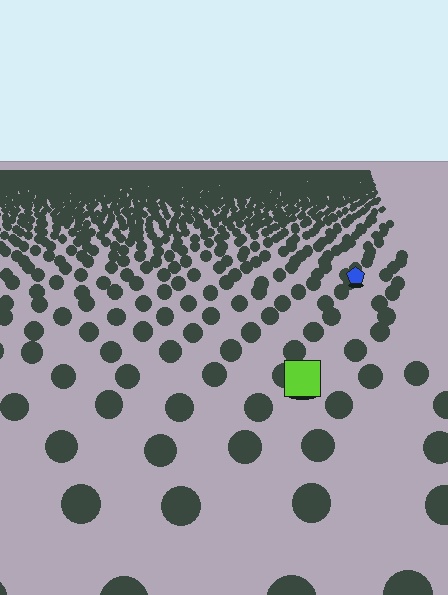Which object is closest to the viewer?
The lime square is closest. The texture marks near it are larger and more spread out.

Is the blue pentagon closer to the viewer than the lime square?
No. The lime square is closer — you can tell from the texture gradient: the ground texture is coarser near it.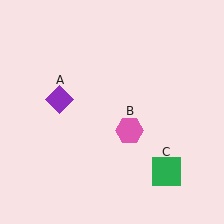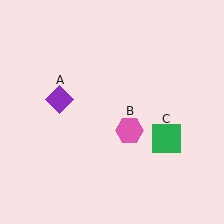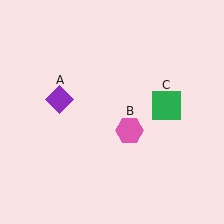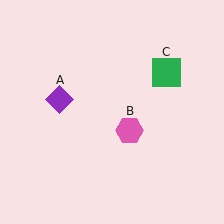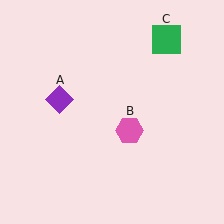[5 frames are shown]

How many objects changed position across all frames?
1 object changed position: green square (object C).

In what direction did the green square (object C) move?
The green square (object C) moved up.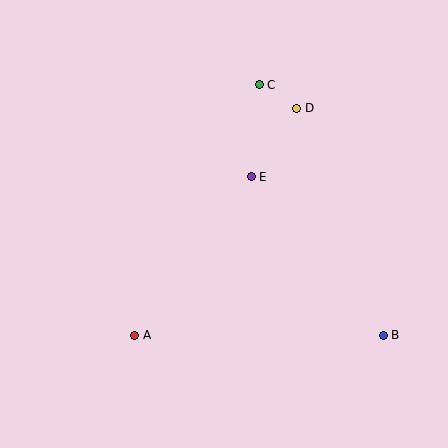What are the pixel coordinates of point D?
Point D is at (297, 108).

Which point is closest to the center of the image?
Point E at (251, 177) is closest to the center.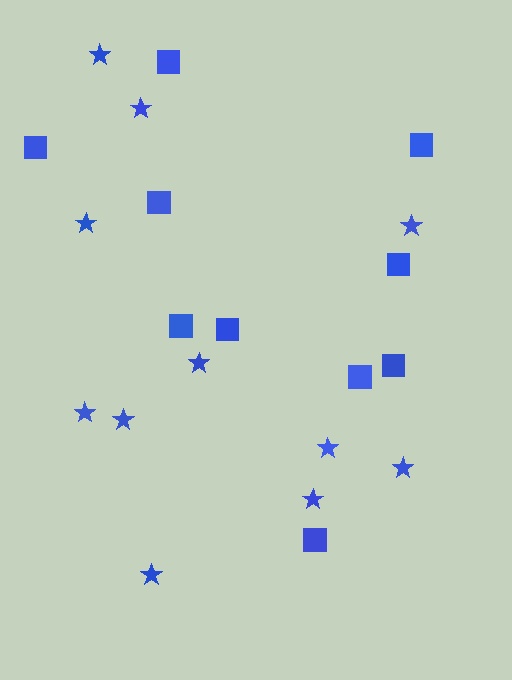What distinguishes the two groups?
There are 2 groups: one group of squares (10) and one group of stars (11).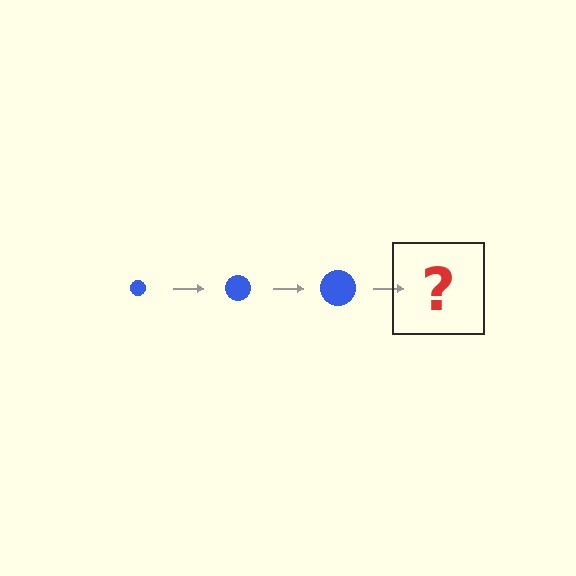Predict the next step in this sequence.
The next step is a blue circle, larger than the previous one.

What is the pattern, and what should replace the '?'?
The pattern is that the circle gets progressively larger each step. The '?' should be a blue circle, larger than the previous one.